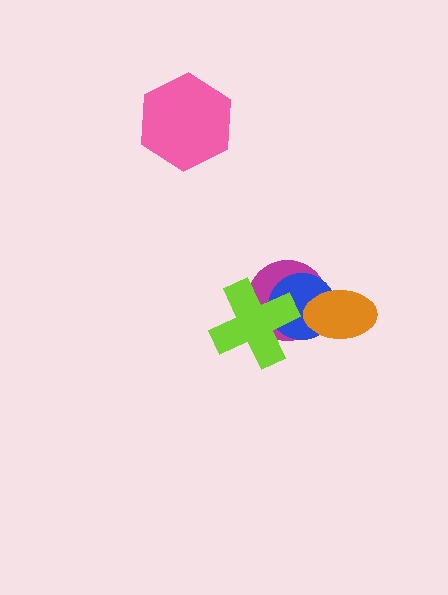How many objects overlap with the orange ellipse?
2 objects overlap with the orange ellipse.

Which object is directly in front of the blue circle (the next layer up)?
The lime cross is directly in front of the blue circle.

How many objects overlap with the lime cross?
2 objects overlap with the lime cross.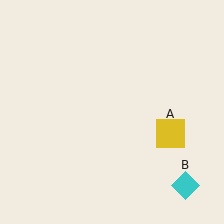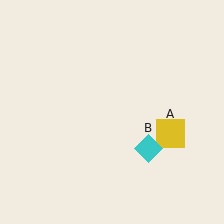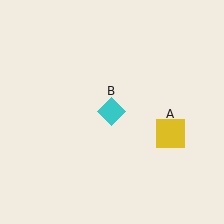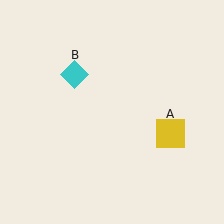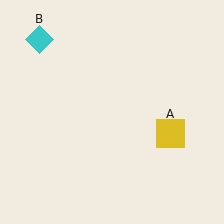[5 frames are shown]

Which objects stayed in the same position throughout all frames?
Yellow square (object A) remained stationary.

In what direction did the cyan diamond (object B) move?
The cyan diamond (object B) moved up and to the left.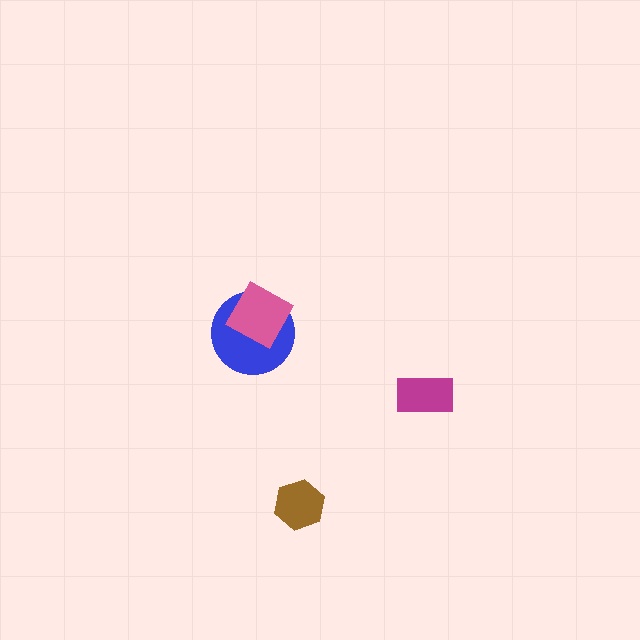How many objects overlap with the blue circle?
1 object overlaps with the blue circle.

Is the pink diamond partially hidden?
No, no other shape covers it.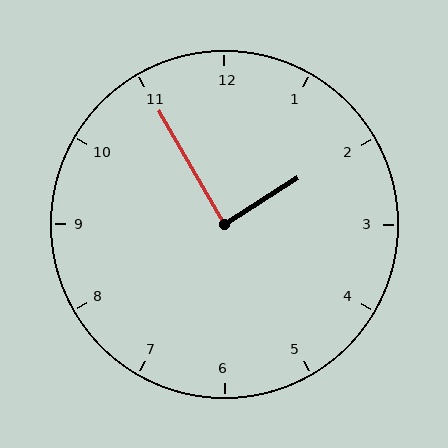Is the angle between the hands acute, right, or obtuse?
It is right.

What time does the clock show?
1:55.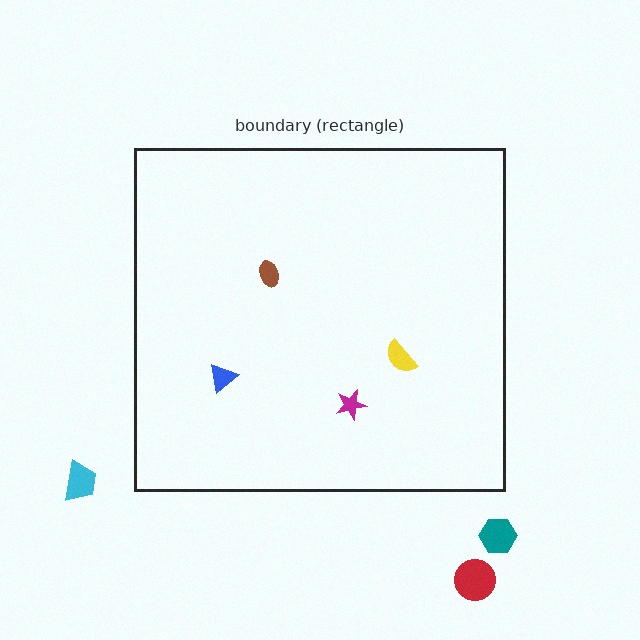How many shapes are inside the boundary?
4 inside, 3 outside.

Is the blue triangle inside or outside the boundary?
Inside.